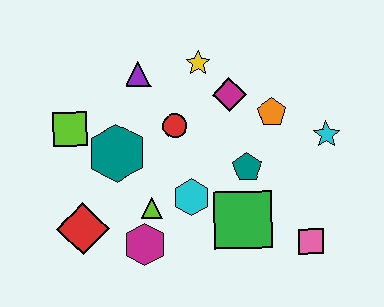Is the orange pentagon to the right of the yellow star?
Yes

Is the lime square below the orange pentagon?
Yes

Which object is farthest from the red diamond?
The cyan star is farthest from the red diamond.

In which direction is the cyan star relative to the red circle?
The cyan star is to the right of the red circle.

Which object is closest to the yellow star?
The magenta diamond is closest to the yellow star.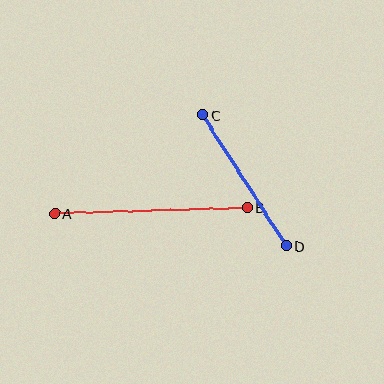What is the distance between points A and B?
The distance is approximately 192 pixels.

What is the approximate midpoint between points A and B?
The midpoint is at approximately (151, 210) pixels.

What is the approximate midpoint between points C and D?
The midpoint is at approximately (244, 181) pixels.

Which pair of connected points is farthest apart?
Points A and B are farthest apart.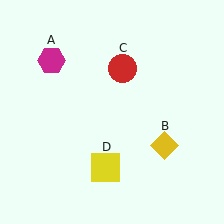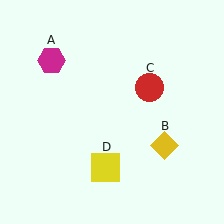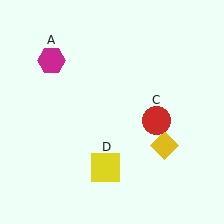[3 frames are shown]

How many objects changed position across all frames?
1 object changed position: red circle (object C).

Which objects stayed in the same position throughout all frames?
Magenta hexagon (object A) and yellow diamond (object B) and yellow square (object D) remained stationary.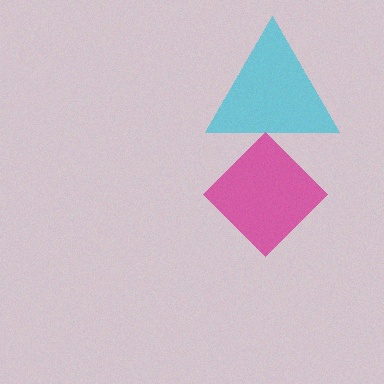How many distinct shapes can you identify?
There are 2 distinct shapes: a cyan triangle, a magenta diamond.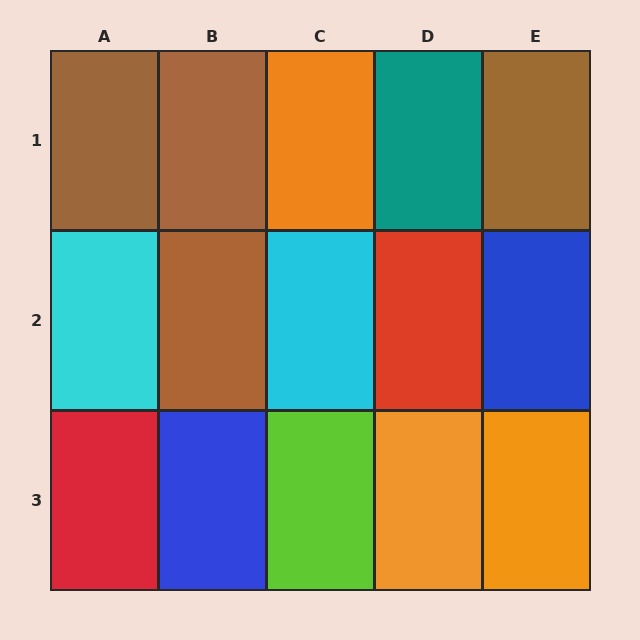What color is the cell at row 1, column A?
Brown.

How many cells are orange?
3 cells are orange.